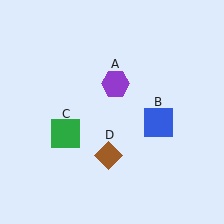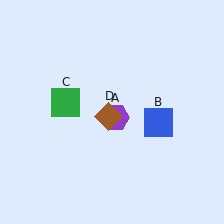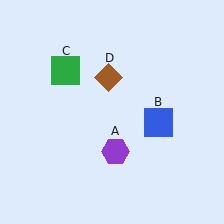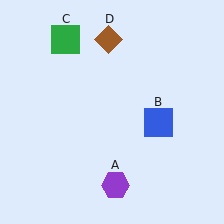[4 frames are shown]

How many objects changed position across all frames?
3 objects changed position: purple hexagon (object A), green square (object C), brown diamond (object D).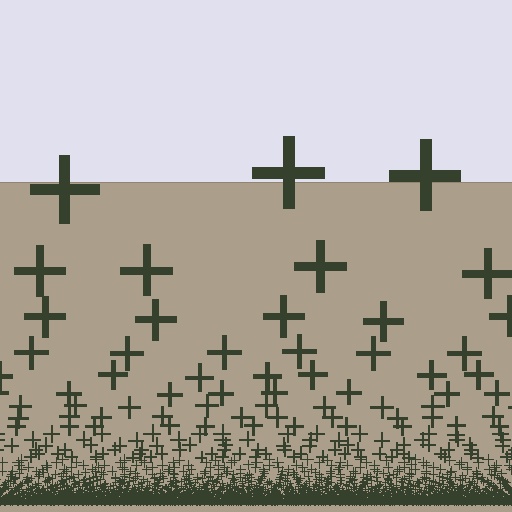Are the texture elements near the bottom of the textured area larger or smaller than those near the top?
Smaller. The gradient is inverted — elements near the bottom are smaller and denser.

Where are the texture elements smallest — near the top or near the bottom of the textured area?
Near the bottom.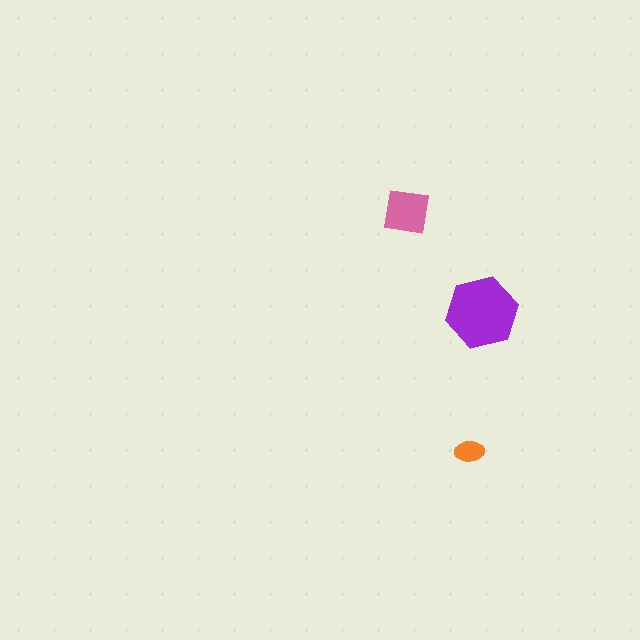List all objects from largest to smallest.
The purple hexagon, the pink square, the orange ellipse.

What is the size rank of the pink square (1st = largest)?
2nd.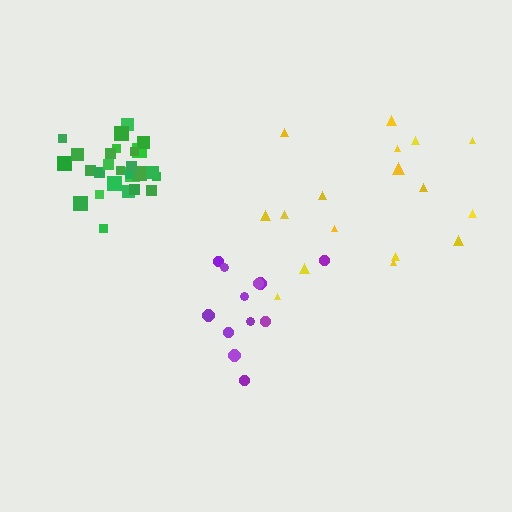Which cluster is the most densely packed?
Green.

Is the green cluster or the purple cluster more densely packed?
Green.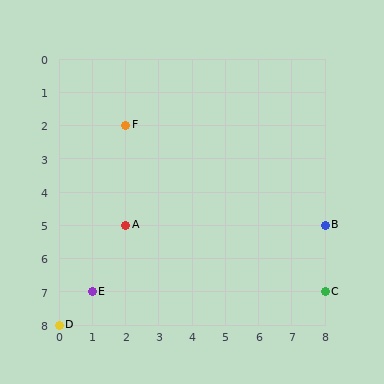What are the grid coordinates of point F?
Point F is at grid coordinates (2, 2).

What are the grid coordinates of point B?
Point B is at grid coordinates (8, 5).